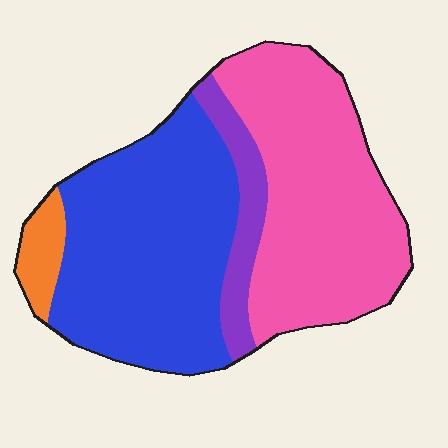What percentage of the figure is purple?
Purple covers roughly 10% of the figure.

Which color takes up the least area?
Orange, at roughly 5%.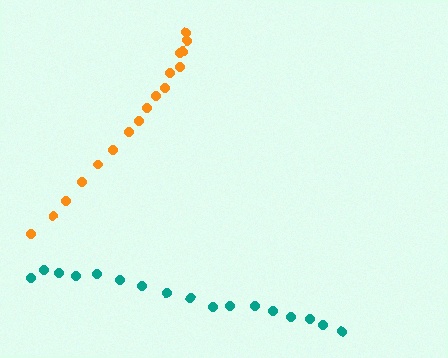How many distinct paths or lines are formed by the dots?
There are 2 distinct paths.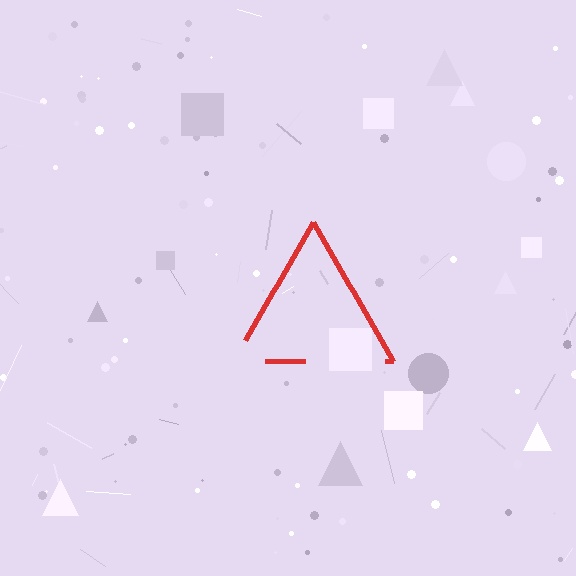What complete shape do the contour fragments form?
The contour fragments form a triangle.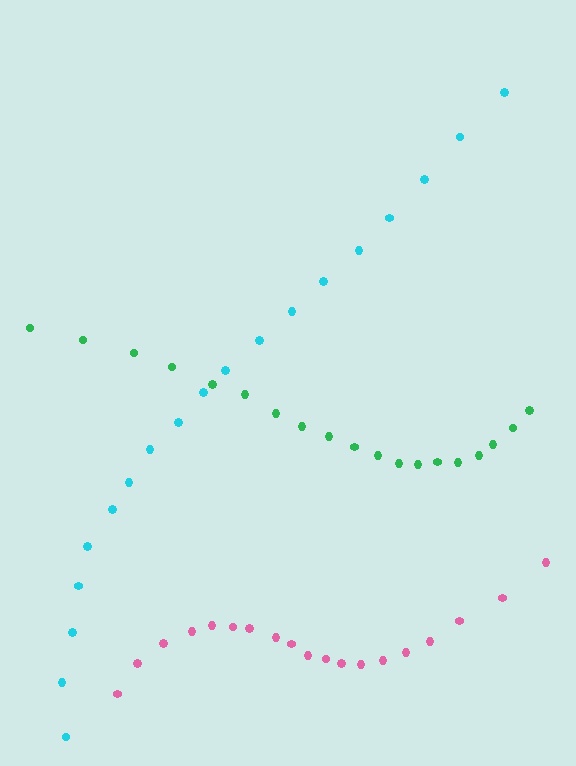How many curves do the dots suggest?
There are 3 distinct paths.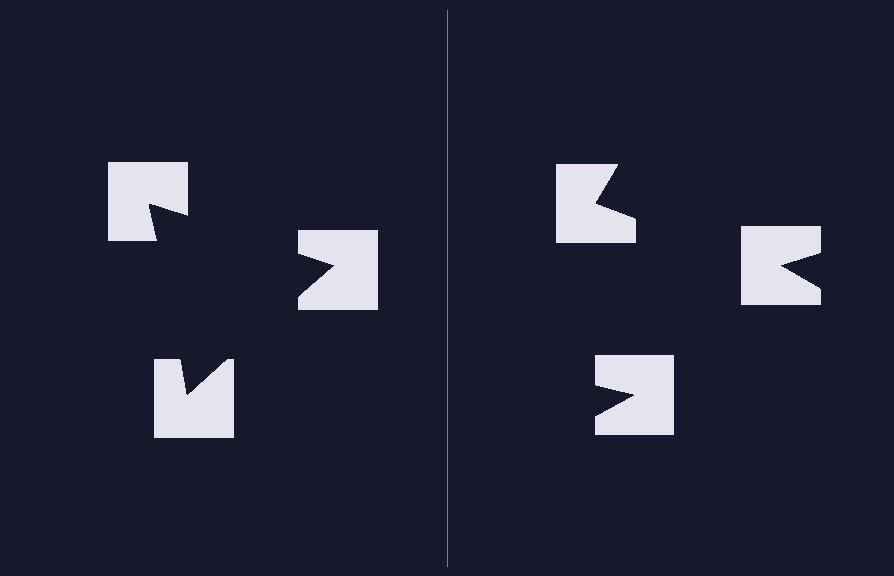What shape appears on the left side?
An illusory triangle.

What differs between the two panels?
The notched squares are positioned identically on both sides; only the wedge orientations differ. On the left they align to a triangle; on the right they are misaligned.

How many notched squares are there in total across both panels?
6 — 3 on each side.